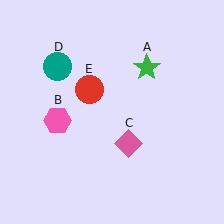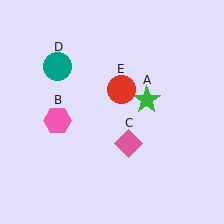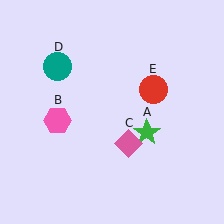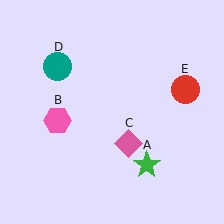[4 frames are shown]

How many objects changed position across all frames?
2 objects changed position: green star (object A), red circle (object E).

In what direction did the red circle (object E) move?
The red circle (object E) moved right.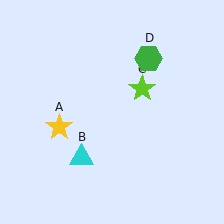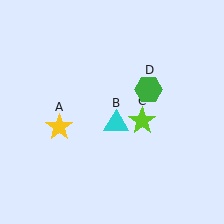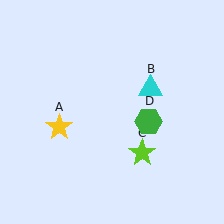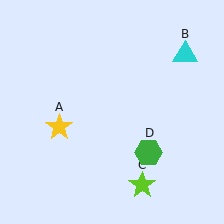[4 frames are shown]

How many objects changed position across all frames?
3 objects changed position: cyan triangle (object B), lime star (object C), green hexagon (object D).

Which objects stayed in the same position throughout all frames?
Yellow star (object A) remained stationary.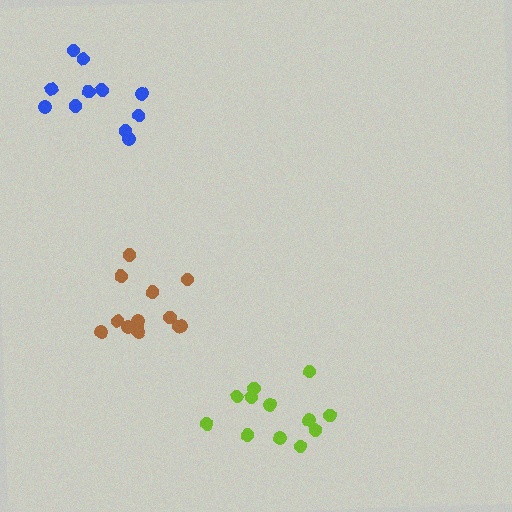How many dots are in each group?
Group 1: 11 dots, Group 2: 13 dots, Group 3: 12 dots (36 total).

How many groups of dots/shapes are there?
There are 3 groups.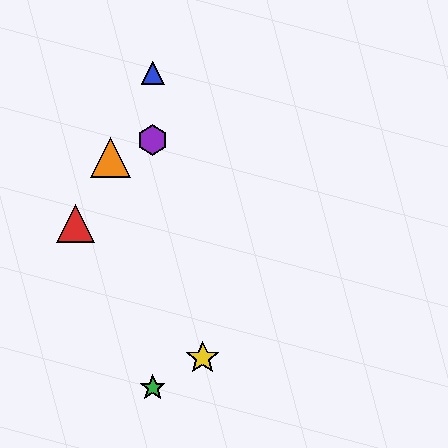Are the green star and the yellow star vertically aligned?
No, the green star is at x≈153 and the yellow star is at x≈203.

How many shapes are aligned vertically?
3 shapes (the blue triangle, the green star, the purple hexagon) are aligned vertically.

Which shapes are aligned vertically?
The blue triangle, the green star, the purple hexagon are aligned vertically.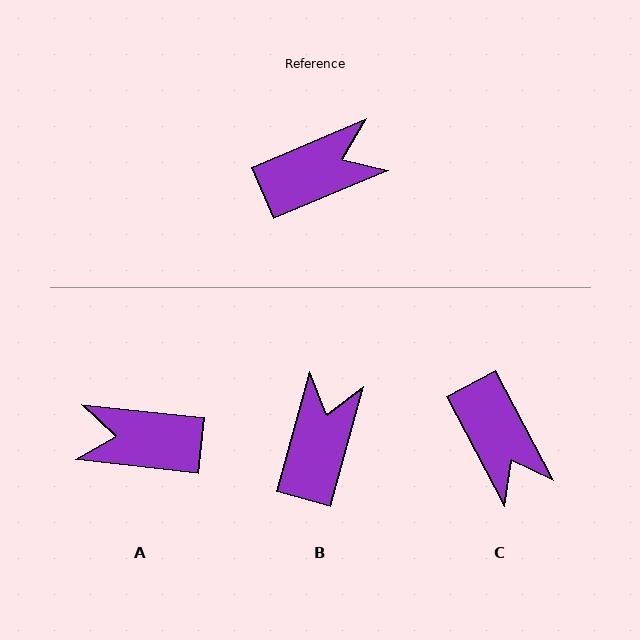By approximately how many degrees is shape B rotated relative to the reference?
Approximately 52 degrees counter-clockwise.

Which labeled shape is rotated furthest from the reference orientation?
A, about 151 degrees away.